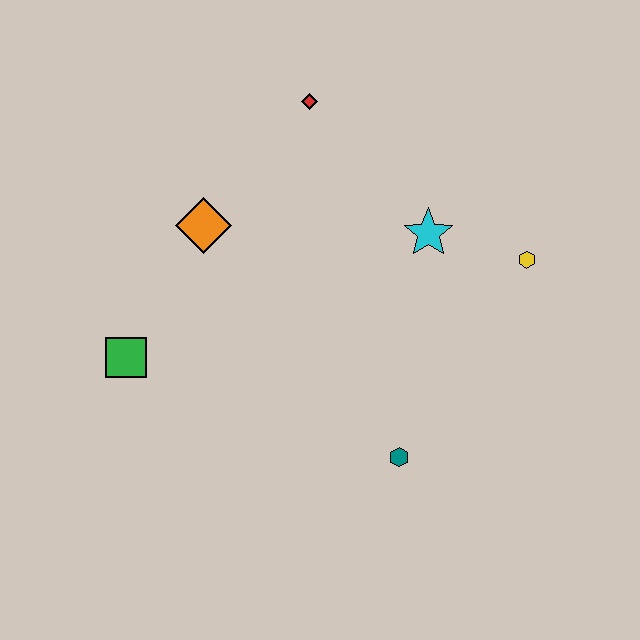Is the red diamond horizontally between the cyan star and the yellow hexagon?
No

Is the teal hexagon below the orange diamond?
Yes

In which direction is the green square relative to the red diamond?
The green square is below the red diamond.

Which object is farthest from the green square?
The yellow hexagon is farthest from the green square.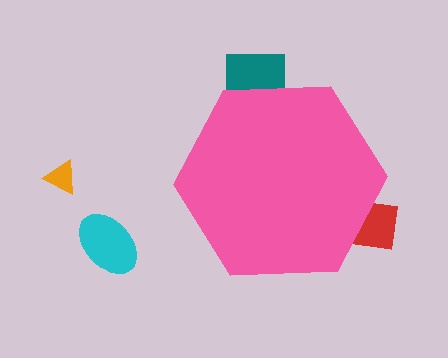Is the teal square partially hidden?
Yes, the teal square is partially hidden behind the pink hexagon.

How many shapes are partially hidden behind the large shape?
2 shapes are partially hidden.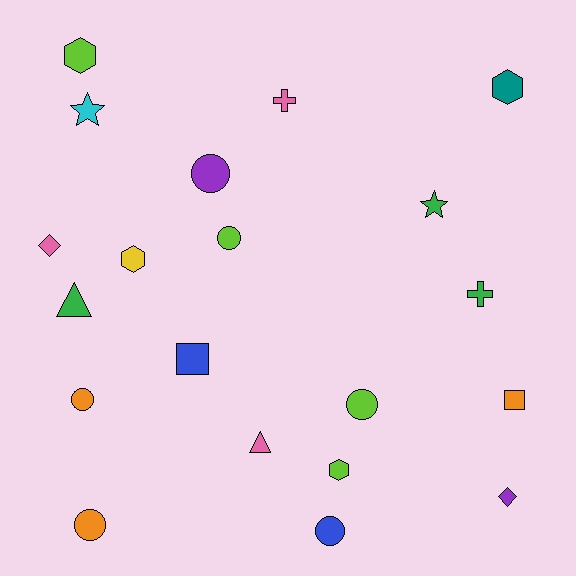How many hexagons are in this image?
There are 4 hexagons.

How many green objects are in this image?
There are 3 green objects.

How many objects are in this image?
There are 20 objects.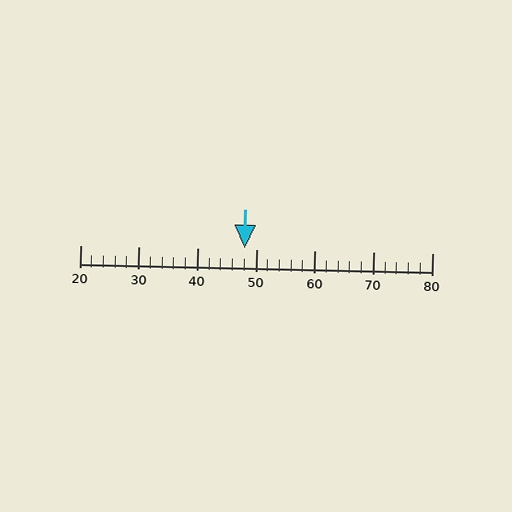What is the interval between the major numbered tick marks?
The major tick marks are spaced 10 units apart.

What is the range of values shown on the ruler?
The ruler shows values from 20 to 80.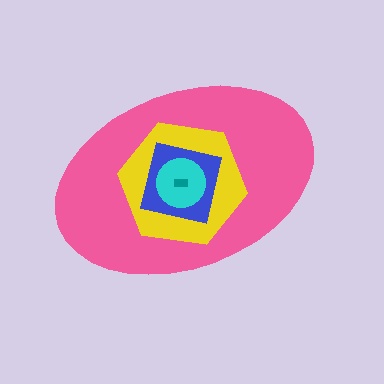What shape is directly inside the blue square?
The cyan circle.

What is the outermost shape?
The pink ellipse.